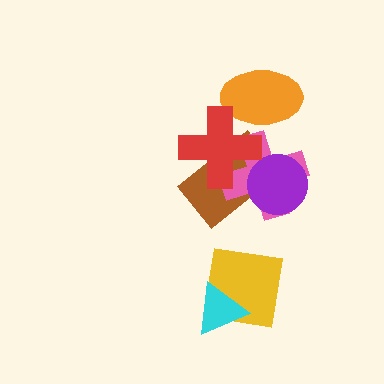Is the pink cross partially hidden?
Yes, it is partially covered by another shape.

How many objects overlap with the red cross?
3 objects overlap with the red cross.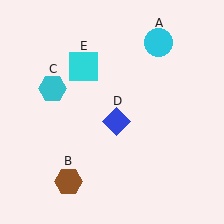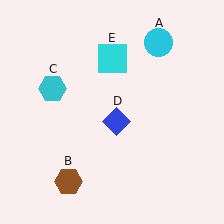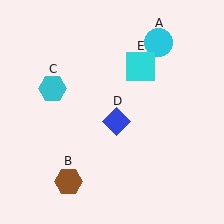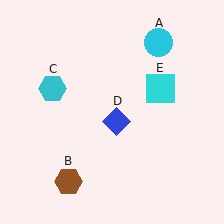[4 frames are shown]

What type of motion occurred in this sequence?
The cyan square (object E) rotated clockwise around the center of the scene.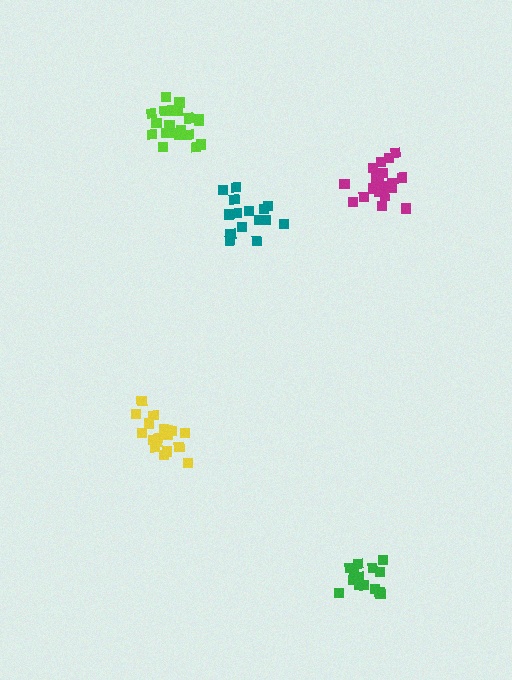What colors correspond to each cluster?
The clusters are colored: lime, yellow, teal, green, magenta.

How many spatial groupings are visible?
There are 5 spatial groupings.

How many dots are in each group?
Group 1: 21 dots, Group 2: 20 dots, Group 3: 15 dots, Group 4: 15 dots, Group 5: 20 dots (91 total).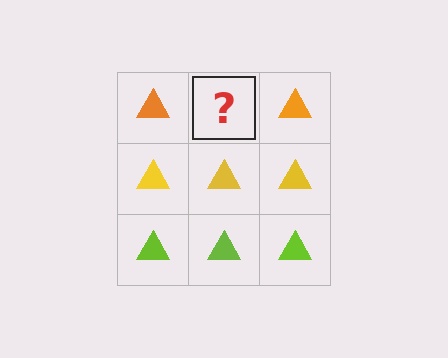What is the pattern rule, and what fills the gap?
The rule is that each row has a consistent color. The gap should be filled with an orange triangle.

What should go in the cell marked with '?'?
The missing cell should contain an orange triangle.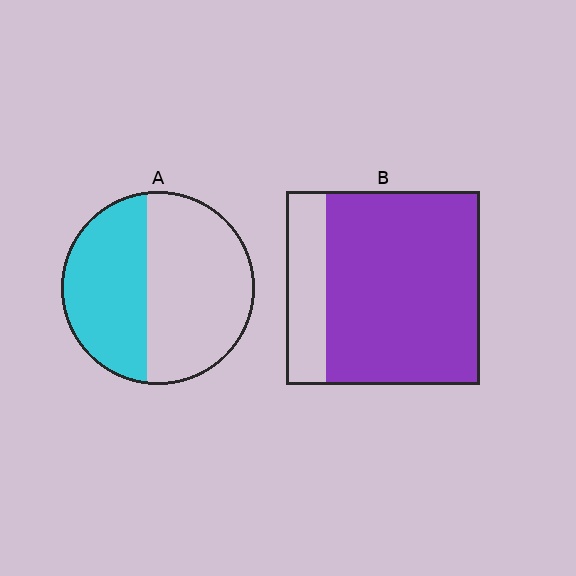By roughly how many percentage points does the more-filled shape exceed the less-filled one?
By roughly 35 percentage points (B over A).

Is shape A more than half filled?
No.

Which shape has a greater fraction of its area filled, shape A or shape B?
Shape B.